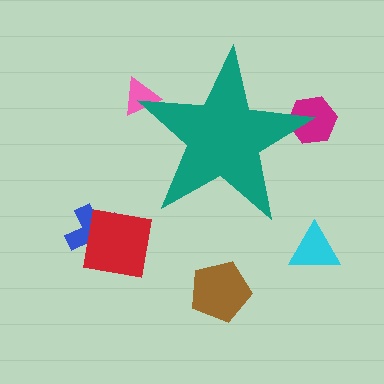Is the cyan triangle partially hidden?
No, the cyan triangle is fully visible.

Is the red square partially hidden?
No, the red square is fully visible.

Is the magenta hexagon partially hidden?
Yes, the magenta hexagon is partially hidden behind the teal star.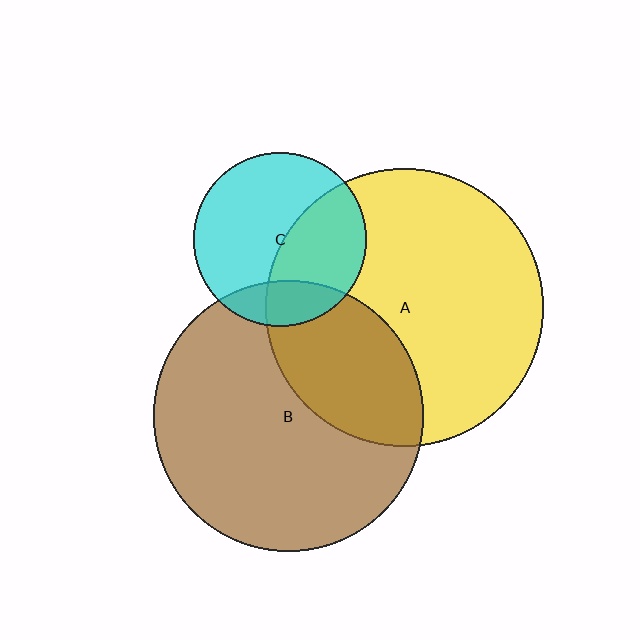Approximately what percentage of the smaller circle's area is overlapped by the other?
Approximately 30%.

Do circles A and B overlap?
Yes.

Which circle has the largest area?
Circle A (yellow).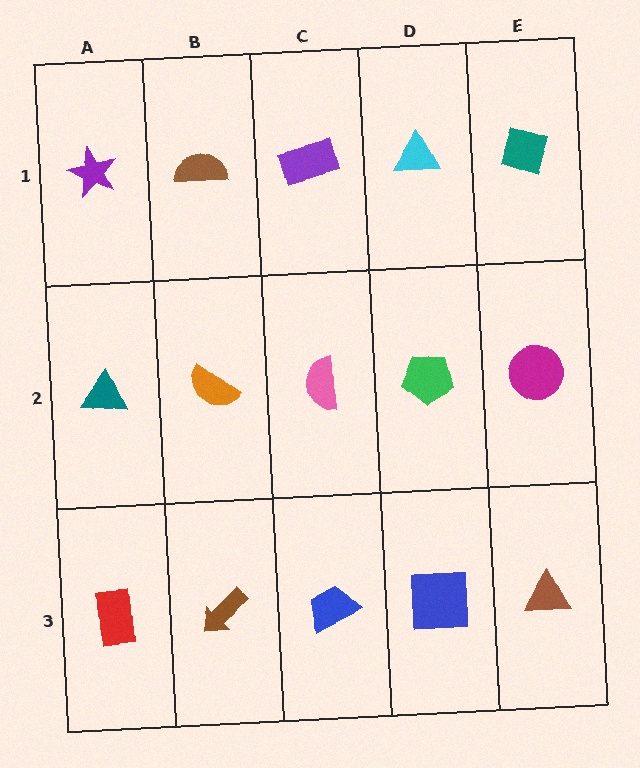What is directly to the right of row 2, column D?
A magenta circle.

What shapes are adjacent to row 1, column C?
A pink semicircle (row 2, column C), a brown semicircle (row 1, column B), a cyan triangle (row 1, column D).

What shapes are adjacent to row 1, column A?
A teal triangle (row 2, column A), a brown semicircle (row 1, column B).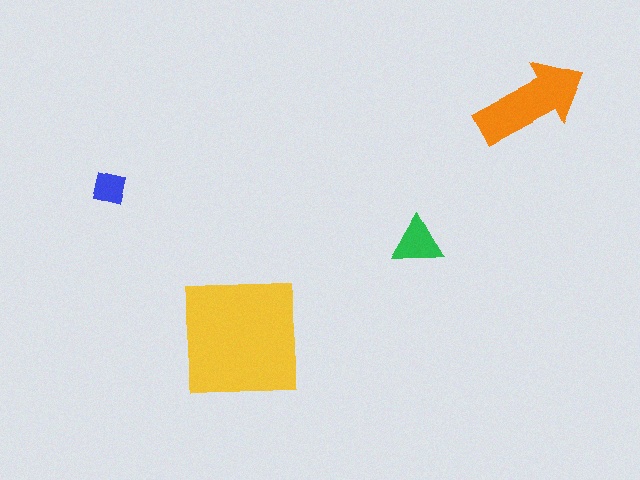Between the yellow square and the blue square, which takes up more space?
The yellow square.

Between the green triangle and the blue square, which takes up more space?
The green triangle.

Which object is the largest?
The yellow square.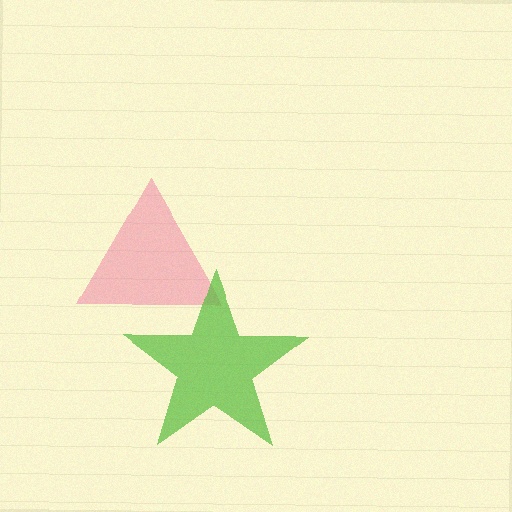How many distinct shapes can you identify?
There are 2 distinct shapes: a pink triangle, a lime star.